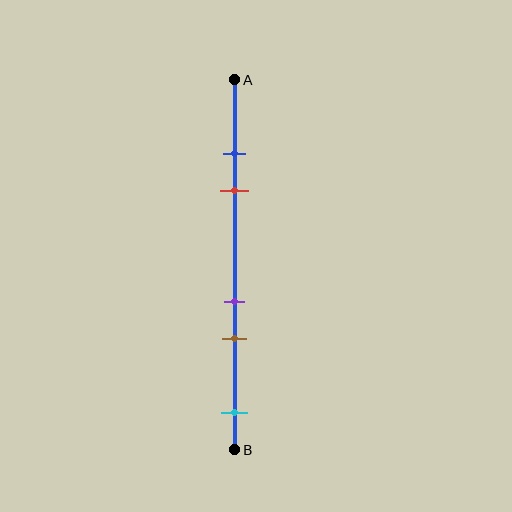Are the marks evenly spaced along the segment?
No, the marks are not evenly spaced.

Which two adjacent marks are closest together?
The blue and red marks are the closest adjacent pair.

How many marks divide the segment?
There are 5 marks dividing the segment.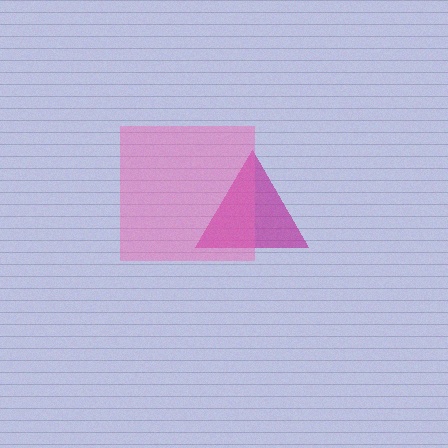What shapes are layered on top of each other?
The layered shapes are: a magenta triangle, a pink square.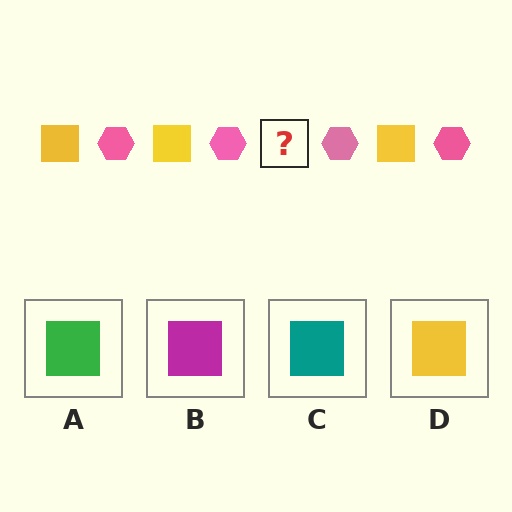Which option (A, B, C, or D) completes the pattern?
D.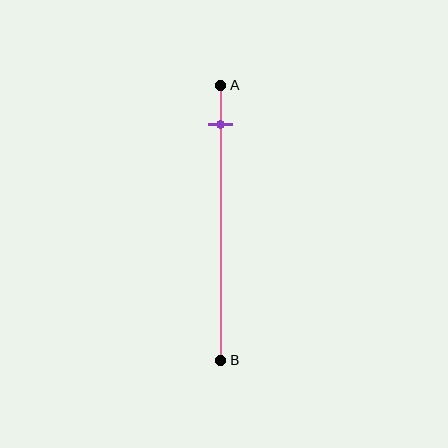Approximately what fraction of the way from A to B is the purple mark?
The purple mark is approximately 15% of the way from A to B.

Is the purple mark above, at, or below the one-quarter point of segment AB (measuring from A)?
The purple mark is above the one-quarter point of segment AB.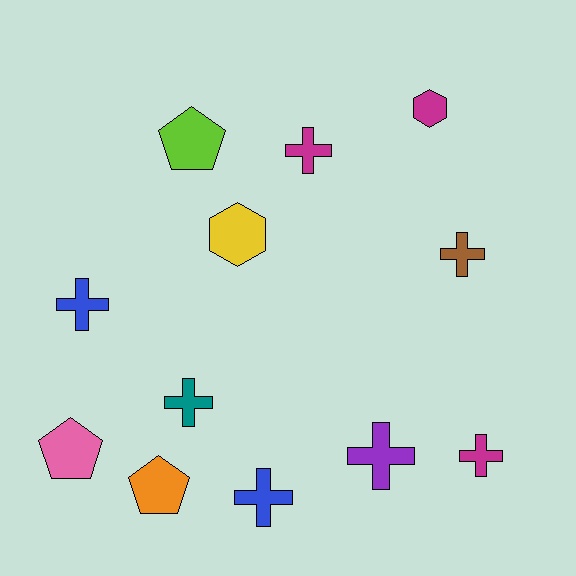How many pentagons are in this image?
There are 3 pentagons.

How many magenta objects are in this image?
There are 3 magenta objects.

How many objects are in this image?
There are 12 objects.